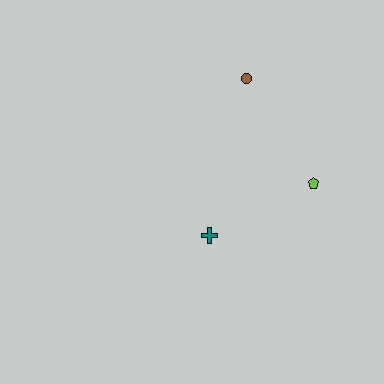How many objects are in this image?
There are 3 objects.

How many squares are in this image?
There are no squares.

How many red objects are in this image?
There are no red objects.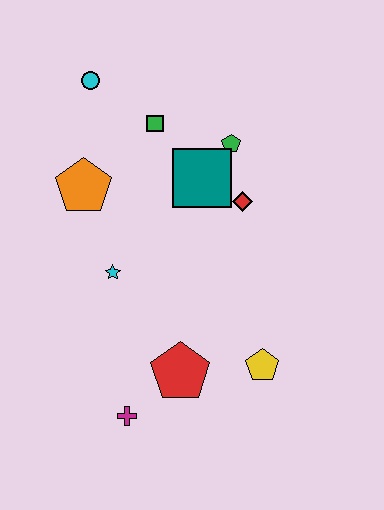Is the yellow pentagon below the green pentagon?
Yes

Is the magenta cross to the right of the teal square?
No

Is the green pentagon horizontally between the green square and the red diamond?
Yes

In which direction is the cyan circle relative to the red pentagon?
The cyan circle is above the red pentagon.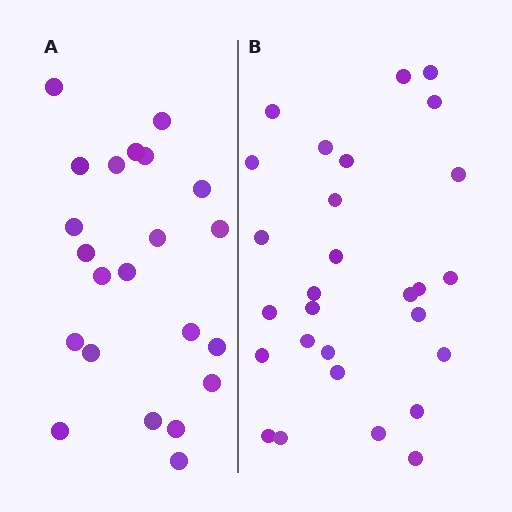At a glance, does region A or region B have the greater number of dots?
Region B (the right region) has more dots.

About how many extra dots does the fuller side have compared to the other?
Region B has about 6 more dots than region A.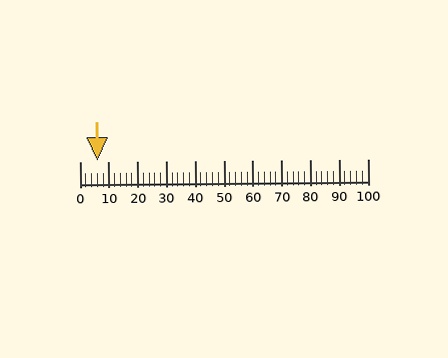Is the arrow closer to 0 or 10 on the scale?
The arrow is closer to 10.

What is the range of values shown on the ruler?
The ruler shows values from 0 to 100.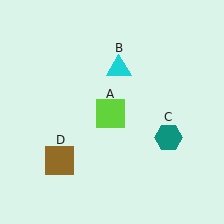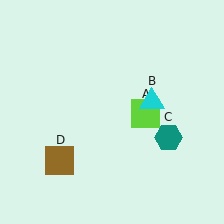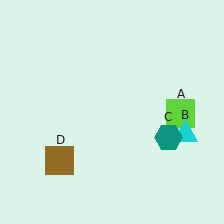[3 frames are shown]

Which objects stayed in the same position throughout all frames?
Teal hexagon (object C) and brown square (object D) remained stationary.